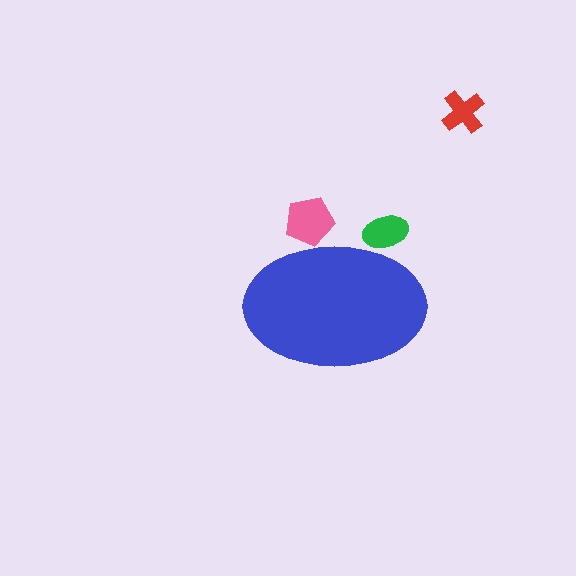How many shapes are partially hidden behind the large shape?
2 shapes are partially hidden.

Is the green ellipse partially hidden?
Yes, the green ellipse is partially hidden behind the blue ellipse.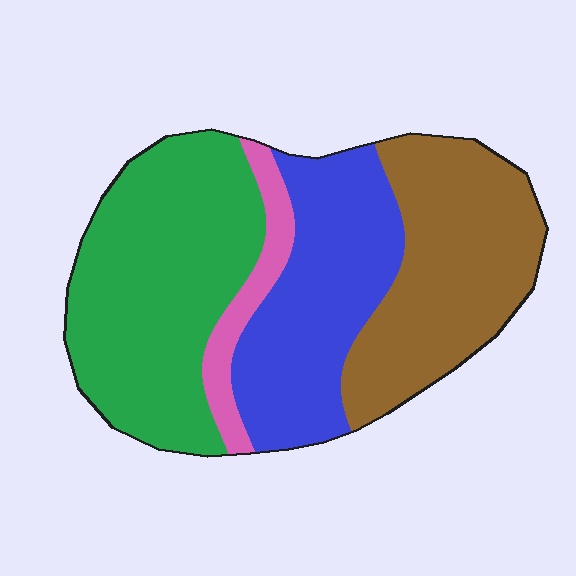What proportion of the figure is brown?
Brown covers 29% of the figure.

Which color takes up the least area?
Pink, at roughly 5%.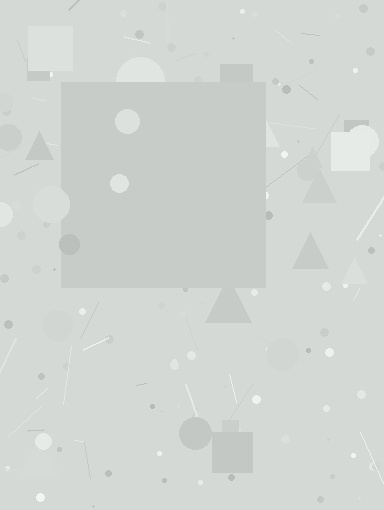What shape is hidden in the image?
A square is hidden in the image.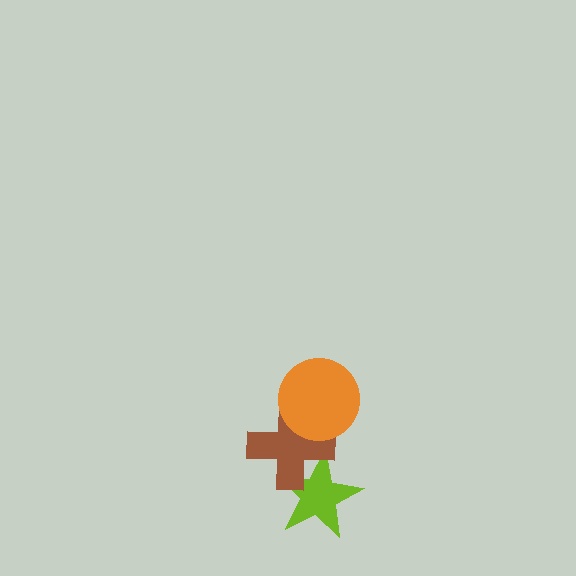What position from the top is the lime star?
The lime star is 3rd from the top.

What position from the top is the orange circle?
The orange circle is 1st from the top.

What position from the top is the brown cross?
The brown cross is 2nd from the top.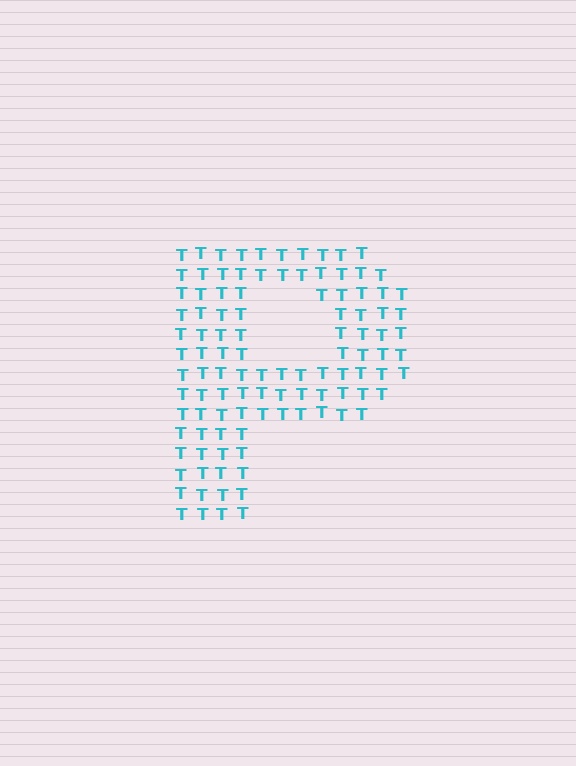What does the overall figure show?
The overall figure shows the letter P.